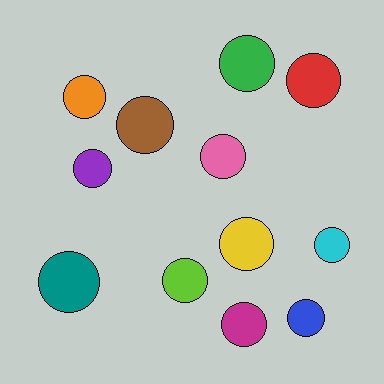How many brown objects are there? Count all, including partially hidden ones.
There is 1 brown object.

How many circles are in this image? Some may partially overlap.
There are 12 circles.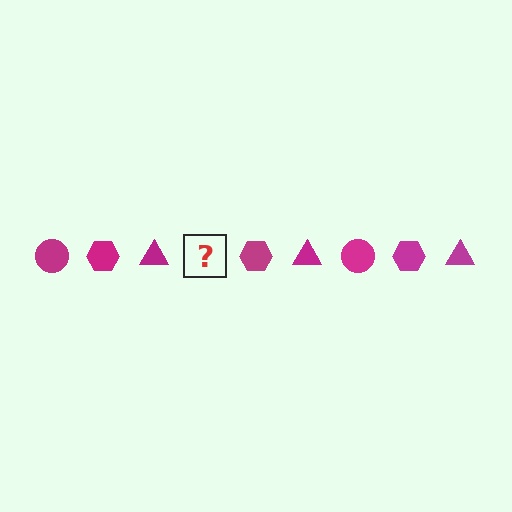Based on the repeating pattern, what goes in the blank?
The blank should be a magenta circle.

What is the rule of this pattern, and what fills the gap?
The rule is that the pattern cycles through circle, hexagon, triangle shapes in magenta. The gap should be filled with a magenta circle.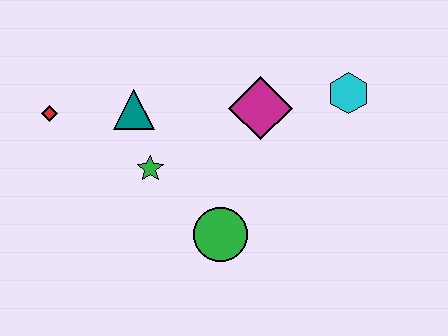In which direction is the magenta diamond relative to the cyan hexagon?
The magenta diamond is to the left of the cyan hexagon.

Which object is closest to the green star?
The teal triangle is closest to the green star.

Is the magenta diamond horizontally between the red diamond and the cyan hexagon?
Yes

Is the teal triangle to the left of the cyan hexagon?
Yes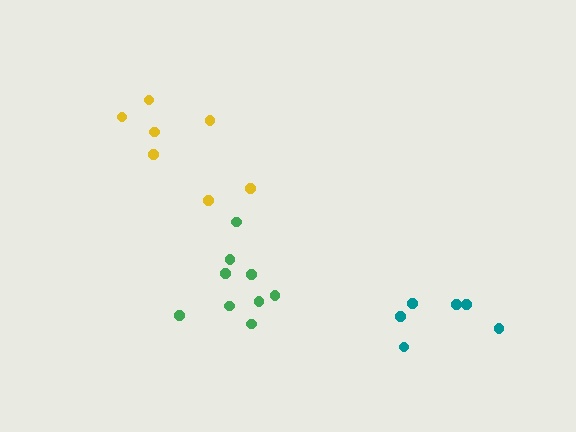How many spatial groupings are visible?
There are 3 spatial groupings.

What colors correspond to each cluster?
The clusters are colored: yellow, green, teal.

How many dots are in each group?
Group 1: 7 dots, Group 2: 9 dots, Group 3: 6 dots (22 total).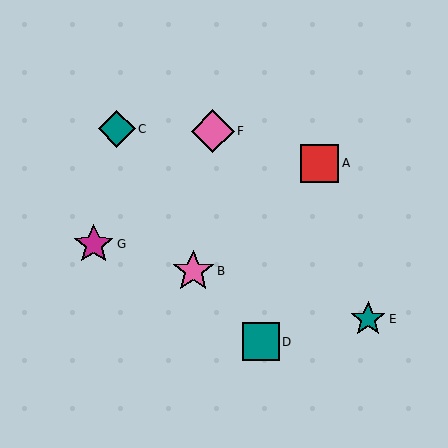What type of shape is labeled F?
Shape F is a pink diamond.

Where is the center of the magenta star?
The center of the magenta star is at (94, 244).